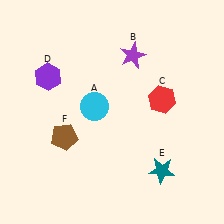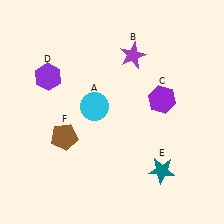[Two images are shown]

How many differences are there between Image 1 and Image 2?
There is 1 difference between the two images.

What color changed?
The hexagon (C) changed from red in Image 1 to purple in Image 2.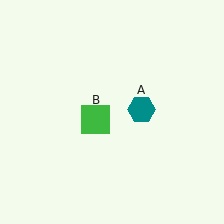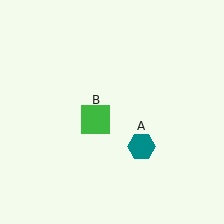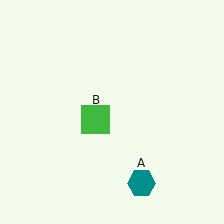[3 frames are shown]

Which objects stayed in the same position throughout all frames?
Green square (object B) remained stationary.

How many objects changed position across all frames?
1 object changed position: teal hexagon (object A).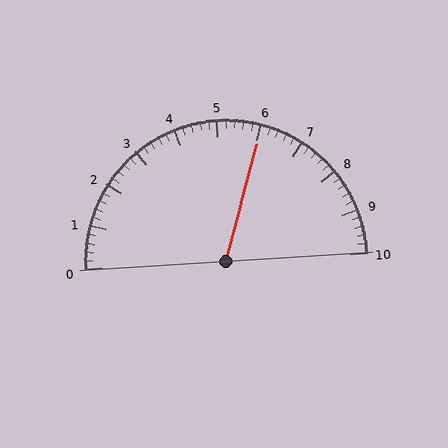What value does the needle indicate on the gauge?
The needle indicates approximately 6.0.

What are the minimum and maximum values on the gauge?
The gauge ranges from 0 to 10.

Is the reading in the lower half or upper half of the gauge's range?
The reading is in the upper half of the range (0 to 10).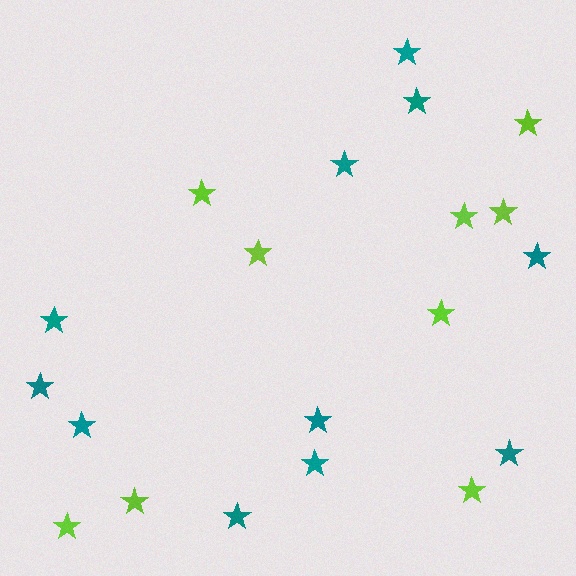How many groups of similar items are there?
There are 2 groups: one group of lime stars (9) and one group of teal stars (11).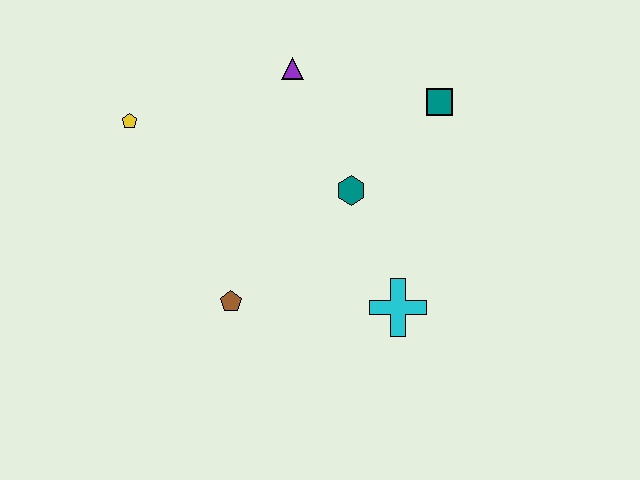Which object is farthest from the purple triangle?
The cyan cross is farthest from the purple triangle.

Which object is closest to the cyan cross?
The teal hexagon is closest to the cyan cross.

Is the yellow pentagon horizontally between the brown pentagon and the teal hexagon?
No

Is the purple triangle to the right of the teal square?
No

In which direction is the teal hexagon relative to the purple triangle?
The teal hexagon is below the purple triangle.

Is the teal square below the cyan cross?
No